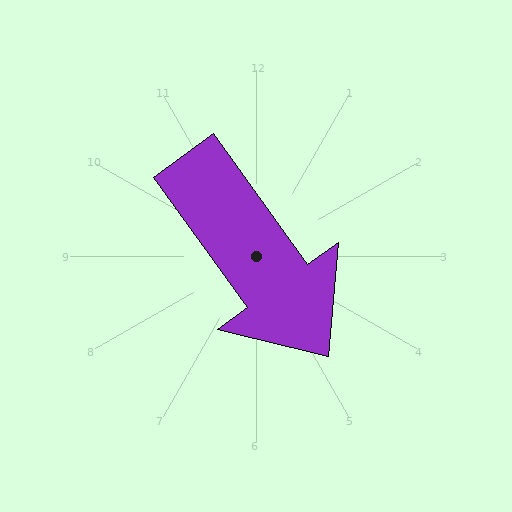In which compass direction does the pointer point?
Southeast.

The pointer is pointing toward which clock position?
Roughly 5 o'clock.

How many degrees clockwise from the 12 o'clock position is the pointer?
Approximately 144 degrees.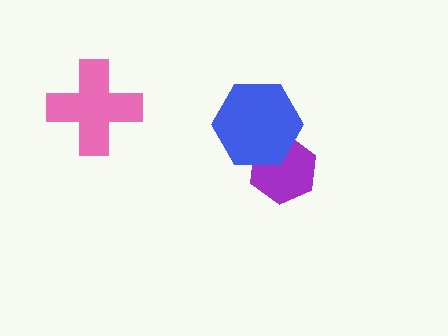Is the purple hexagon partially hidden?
Yes, it is partially covered by another shape.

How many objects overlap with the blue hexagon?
1 object overlaps with the blue hexagon.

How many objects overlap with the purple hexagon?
1 object overlaps with the purple hexagon.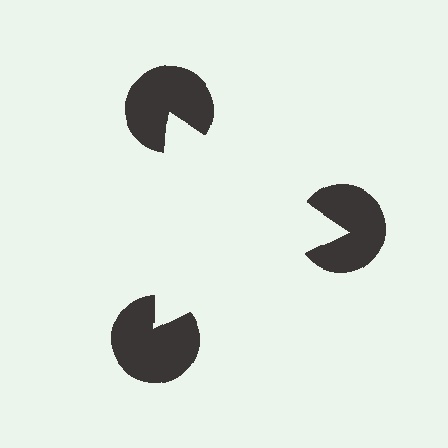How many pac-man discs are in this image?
There are 3 — one at each vertex of the illusory triangle.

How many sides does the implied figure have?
3 sides.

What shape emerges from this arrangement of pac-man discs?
An illusory triangle — its edges are inferred from the aligned wedge cuts in the pac-man discs, not physically drawn.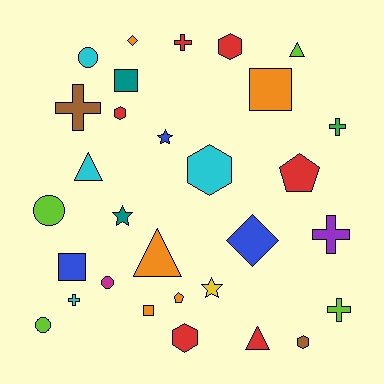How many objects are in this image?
There are 30 objects.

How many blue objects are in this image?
There are 3 blue objects.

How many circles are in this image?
There are 4 circles.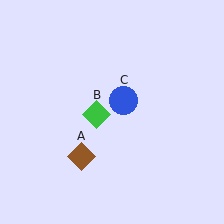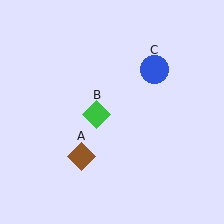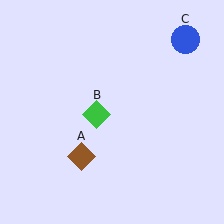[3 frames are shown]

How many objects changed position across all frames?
1 object changed position: blue circle (object C).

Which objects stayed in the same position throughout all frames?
Brown diamond (object A) and green diamond (object B) remained stationary.